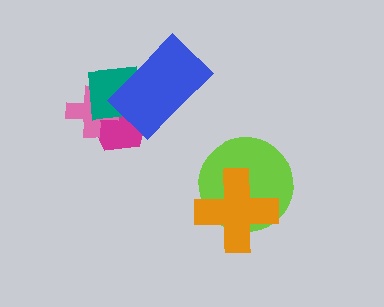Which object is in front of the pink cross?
The teal square is in front of the pink cross.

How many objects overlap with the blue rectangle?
2 objects overlap with the blue rectangle.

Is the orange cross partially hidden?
No, no other shape covers it.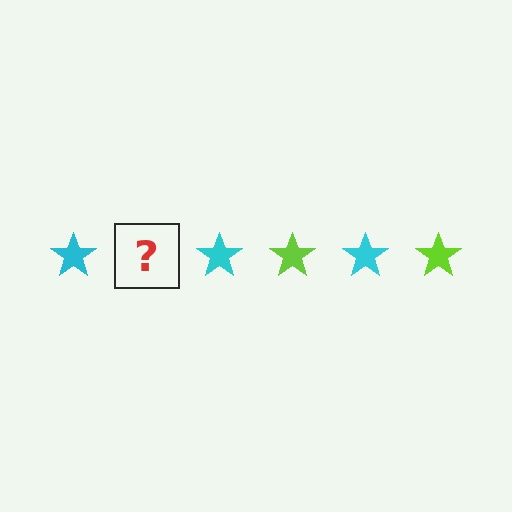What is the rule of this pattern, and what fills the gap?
The rule is that the pattern cycles through cyan, lime stars. The gap should be filled with a lime star.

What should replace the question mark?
The question mark should be replaced with a lime star.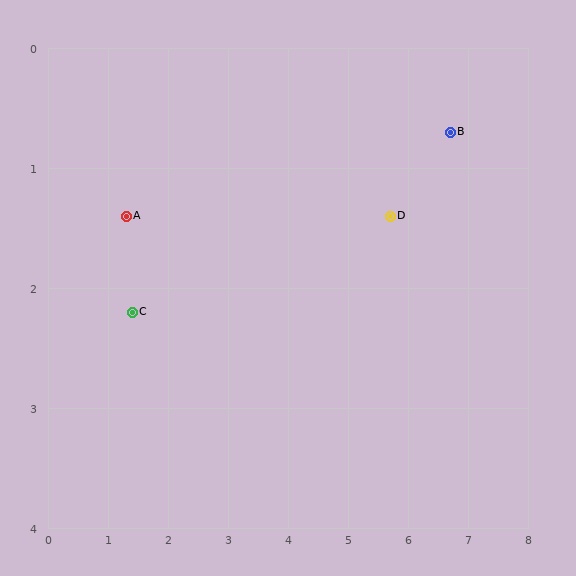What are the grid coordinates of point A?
Point A is at approximately (1.3, 1.4).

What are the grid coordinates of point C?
Point C is at approximately (1.4, 2.2).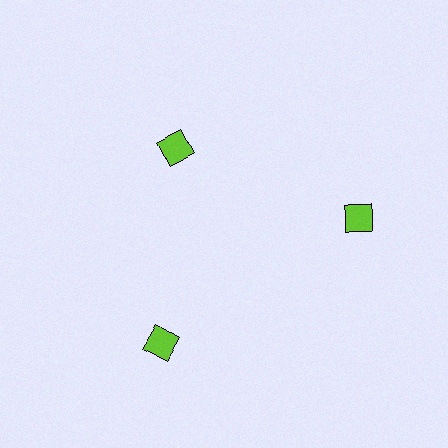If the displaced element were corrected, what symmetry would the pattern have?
It would have 3-fold rotational symmetry — the pattern would map onto itself every 120 degrees.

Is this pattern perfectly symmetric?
No. The 3 lime squares are arranged in a ring, but one element near the 11 o'clock position is pulled inward toward the center, breaking the 3-fold rotational symmetry.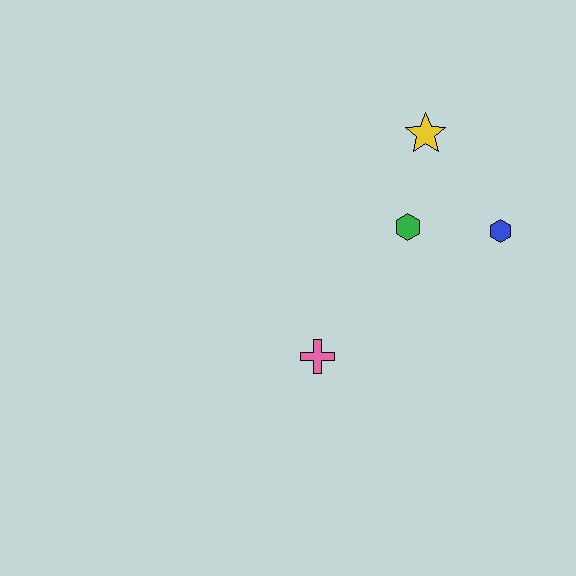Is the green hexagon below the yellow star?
Yes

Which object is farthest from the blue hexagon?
The pink cross is farthest from the blue hexagon.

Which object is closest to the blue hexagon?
The green hexagon is closest to the blue hexagon.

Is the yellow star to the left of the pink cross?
No